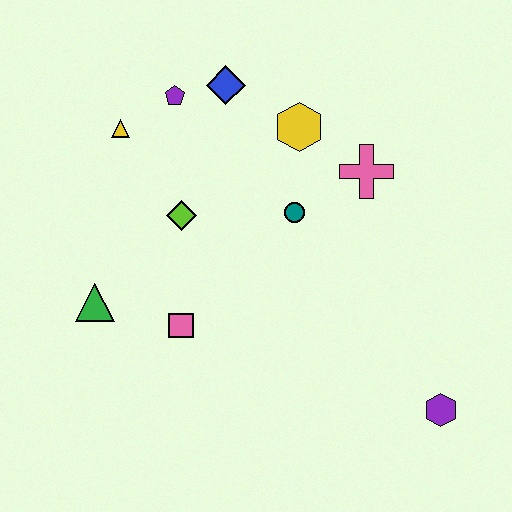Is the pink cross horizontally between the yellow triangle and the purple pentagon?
No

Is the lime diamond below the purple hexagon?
No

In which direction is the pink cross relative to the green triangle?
The pink cross is to the right of the green triangle.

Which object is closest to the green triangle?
The pink square is closest to the green triangle.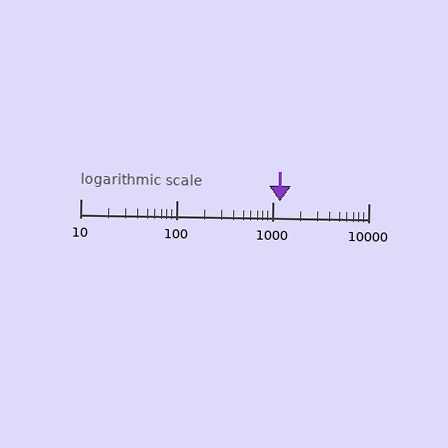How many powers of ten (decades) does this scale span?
The scale spans 3 decades, from 10 to 10000.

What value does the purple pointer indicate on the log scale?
The pointer indicates approximately 1200.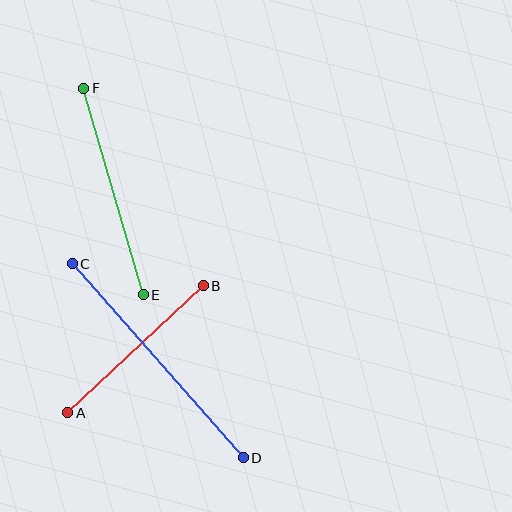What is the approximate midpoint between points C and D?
The midpoint is at approximately (158, 361) pixels.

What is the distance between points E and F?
The distance is approximately 215 pixels.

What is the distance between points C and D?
The distance is approximately 259 pixels.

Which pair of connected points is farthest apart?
Points C and D are farthest apart.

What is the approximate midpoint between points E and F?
The midpoint is at approximately (114, 191) pixels.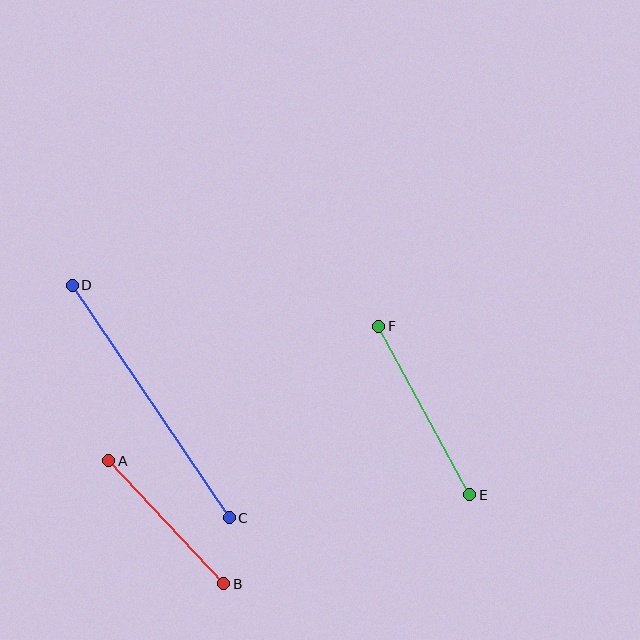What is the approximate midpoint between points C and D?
The midpoint is at approximately (151, 402) pixels.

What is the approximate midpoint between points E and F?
The midpoint is at approximately (424, 410) pixels.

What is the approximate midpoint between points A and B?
The midpoint is at approximately (166, 522) pixels.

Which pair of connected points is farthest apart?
Points C and D are farthest apart.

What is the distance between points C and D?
The distance is approximately 281 pixels.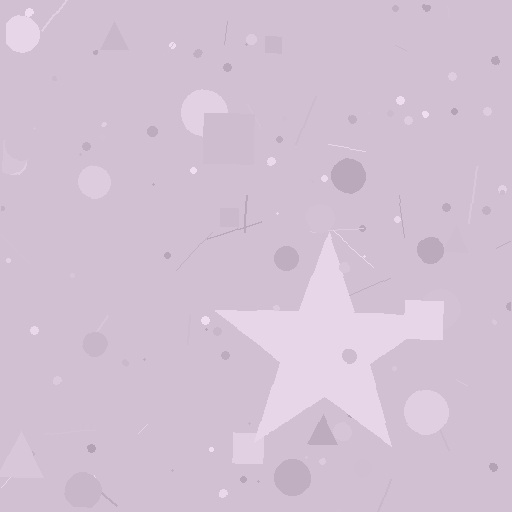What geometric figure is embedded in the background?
A star is embedded in the background.